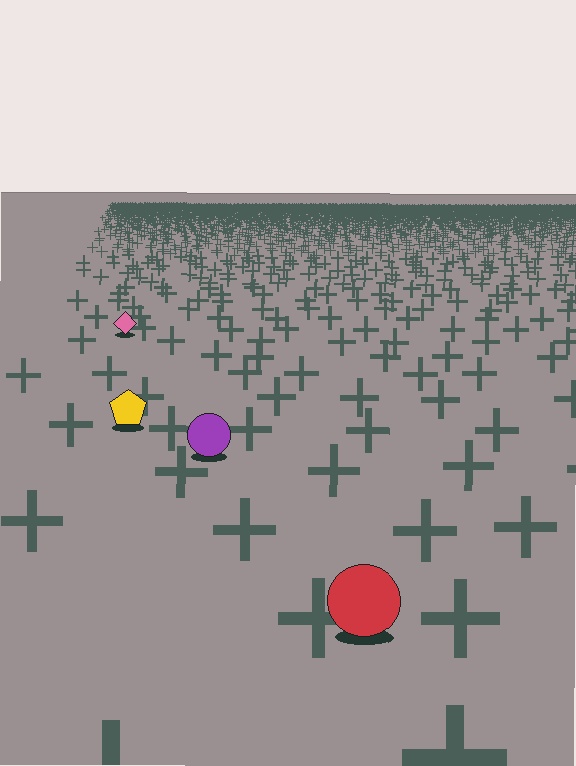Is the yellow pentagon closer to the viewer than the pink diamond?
Yes. The yellow pentagon is closer — you can tell from the texture gradient: the ground texture is coarser near it.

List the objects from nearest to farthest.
From nearest to farthest: the red circle, the purple circle, the yellow pentagon, the pink diamond.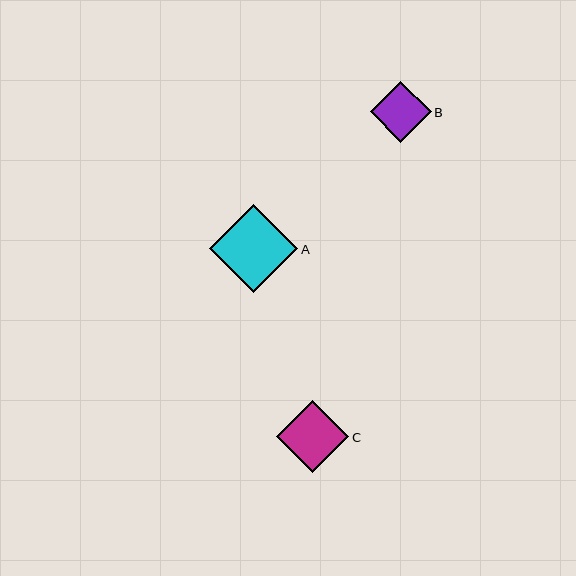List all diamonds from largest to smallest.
From largest to smallest: A, C, B.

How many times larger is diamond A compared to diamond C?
Diamond A is approximately 1.2 times the size of diamond C.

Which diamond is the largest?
Diamond A is the largest with a size of approximately 89 pixels.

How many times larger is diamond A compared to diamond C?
Diamond A is approximately 1.2 times the size of diamond C.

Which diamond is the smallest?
Diamond B is the smallest with a size of approximately 61 pixels.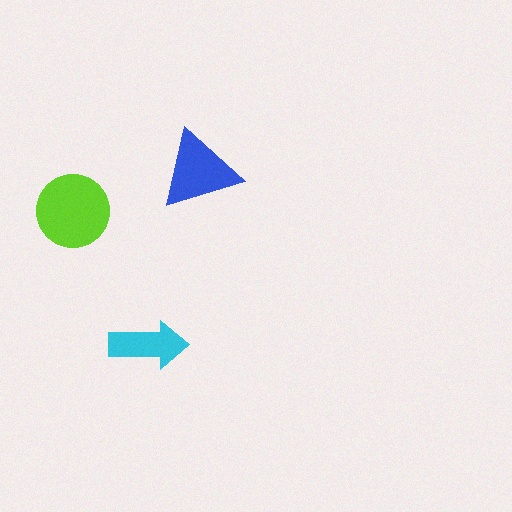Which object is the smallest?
The cyan arrow.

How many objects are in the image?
There are 3 objects in the image.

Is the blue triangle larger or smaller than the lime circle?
Smaller.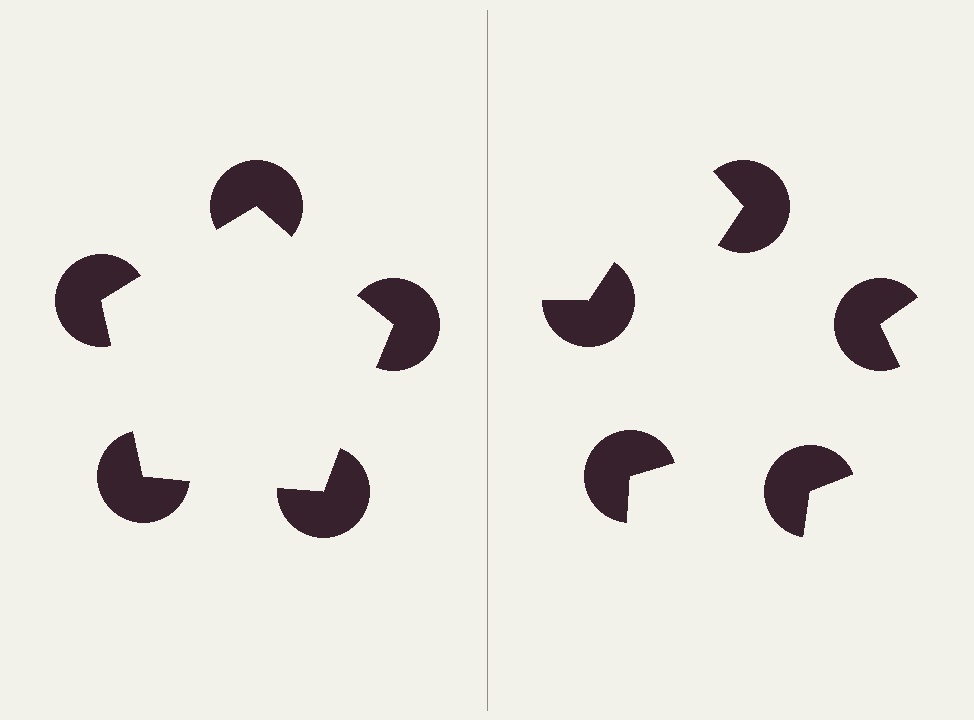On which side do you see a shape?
An illusory pentagon appears on the left side. On the right side the wedge cuts are rotated, so no coherent shape forms.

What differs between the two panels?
The pac-man discs are positioned identically on both sides; only the wedge orientations differ. On the left they align to a pentagon; on the right they are misaligned.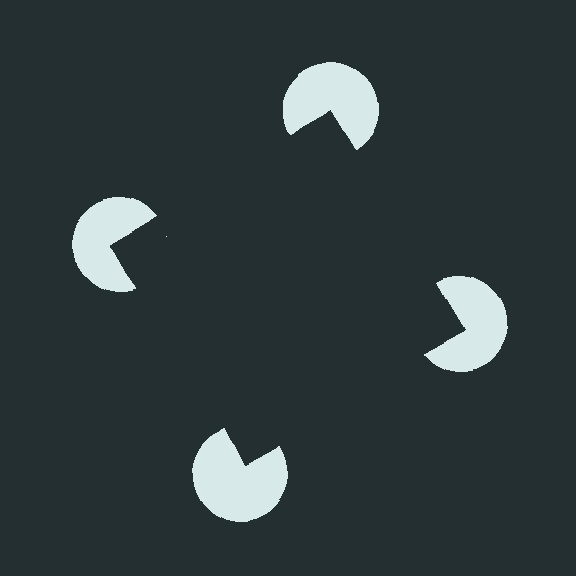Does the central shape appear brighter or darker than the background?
It typically appears slightly darker than the background, even though no actual brightness change is drawn.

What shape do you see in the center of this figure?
An illusory square — its edges are inferred from the aligned wedge cuts in the pac-man discs, not physically drawn.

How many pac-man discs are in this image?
There are 4 — one at each vertex of the illusory square.